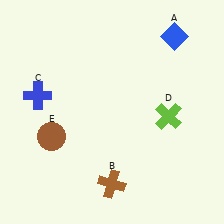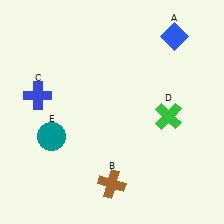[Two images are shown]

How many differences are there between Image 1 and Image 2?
There are 2 differences between the two images.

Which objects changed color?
D changed from lime to green. E changed from brown to teal.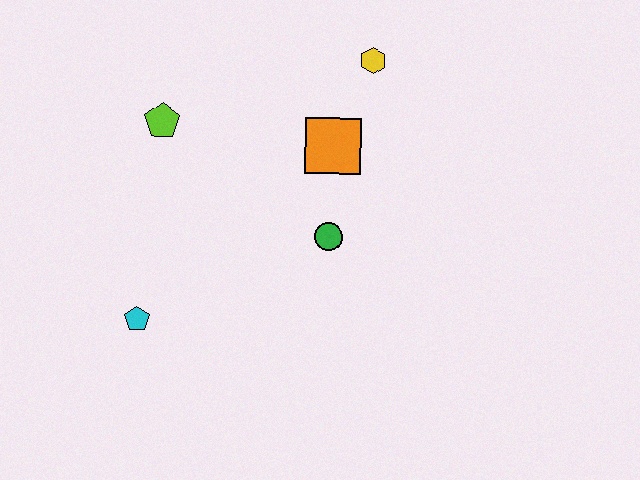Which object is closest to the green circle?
The orange square is closest to the green circle.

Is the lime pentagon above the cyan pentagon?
Yes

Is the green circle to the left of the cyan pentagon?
No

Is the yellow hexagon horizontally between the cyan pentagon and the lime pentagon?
No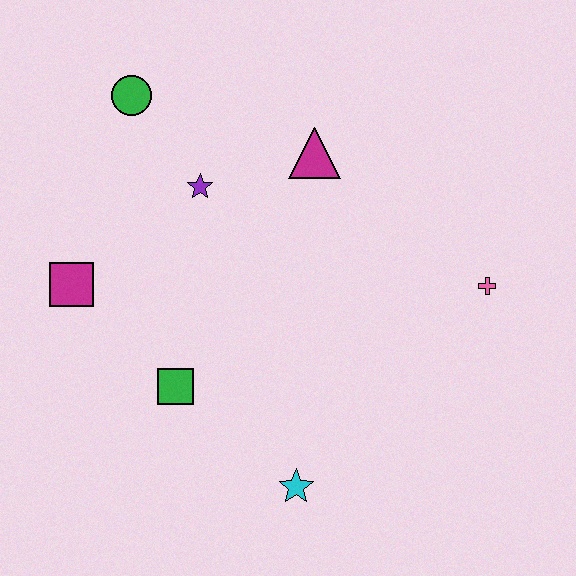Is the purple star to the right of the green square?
Yes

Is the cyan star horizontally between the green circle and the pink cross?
Yes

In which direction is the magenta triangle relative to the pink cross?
The magenta triangle is to the left of the pink cross.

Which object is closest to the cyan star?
The green square is closest to the cyan star.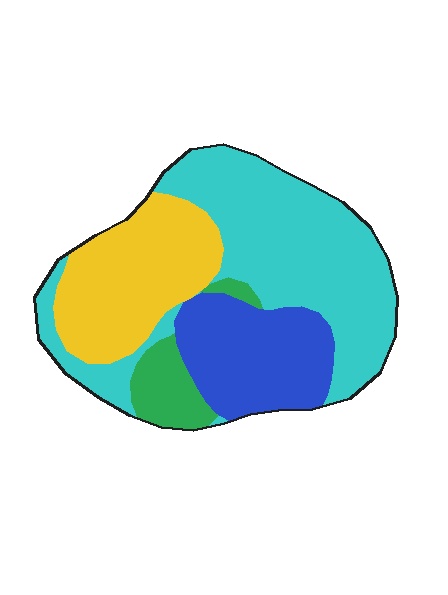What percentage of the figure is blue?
Blue takes up about one fifth (1/5) of the figure.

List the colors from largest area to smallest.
From largest to smallest: cyan, yellow, blue, green.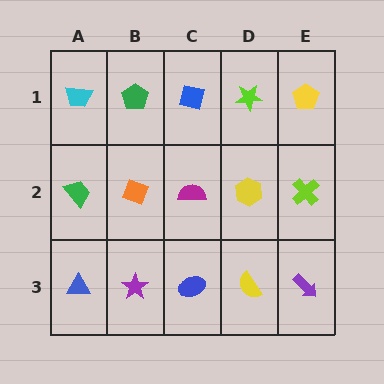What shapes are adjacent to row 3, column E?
A lime cross (row 2, column E), a yellow semicircle (row 3, column D).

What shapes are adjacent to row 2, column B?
A green pentagon (row 1, column B), a purple star (row 3, column B), a green trapezoid (row 2, column A), a magenta semicircle (row 2, column C).